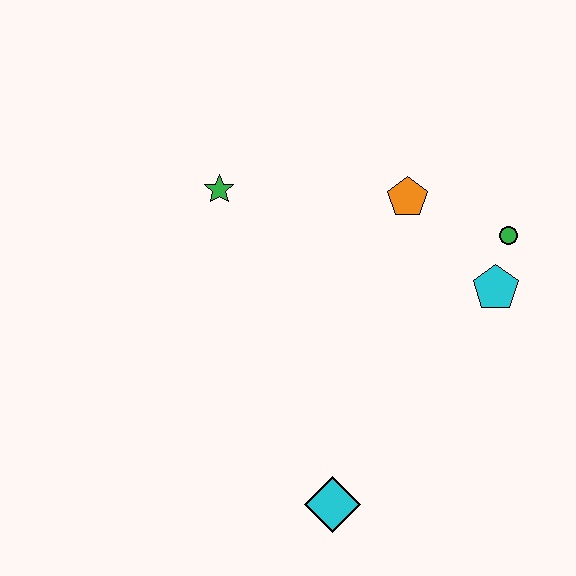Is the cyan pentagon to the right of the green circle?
No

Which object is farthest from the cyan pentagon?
The green star is farthest from the cyan pentagon.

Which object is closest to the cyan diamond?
The cyan pentagon is closest to the cyan diamond.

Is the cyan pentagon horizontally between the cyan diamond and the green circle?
Yes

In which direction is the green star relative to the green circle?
The green star is to the left of the green circle.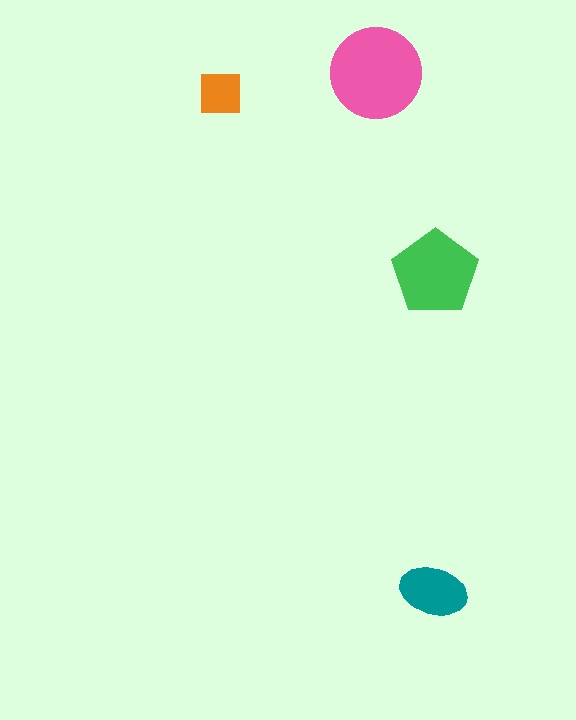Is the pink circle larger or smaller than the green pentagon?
Larger.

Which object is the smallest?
The orange square.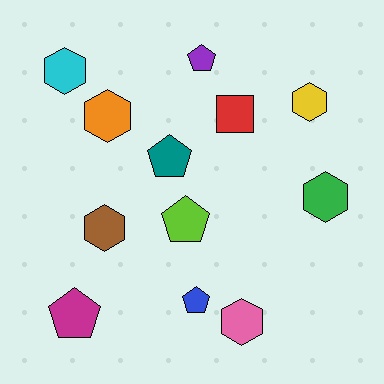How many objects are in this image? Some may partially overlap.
There are 12 objects.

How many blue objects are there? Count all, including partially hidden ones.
There is 1 blue object.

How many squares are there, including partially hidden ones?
There is 1 square.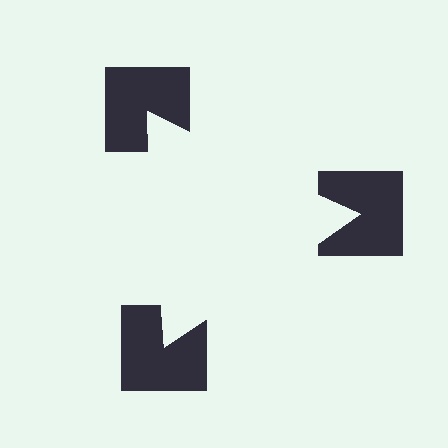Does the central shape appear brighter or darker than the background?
It typically appears slightly brighter than the background, even though no actual brightness change is drawn.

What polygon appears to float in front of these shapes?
An illusory triangle — its edges are inferred from the aligned wedge cuts in the notched squares, not physically drawn.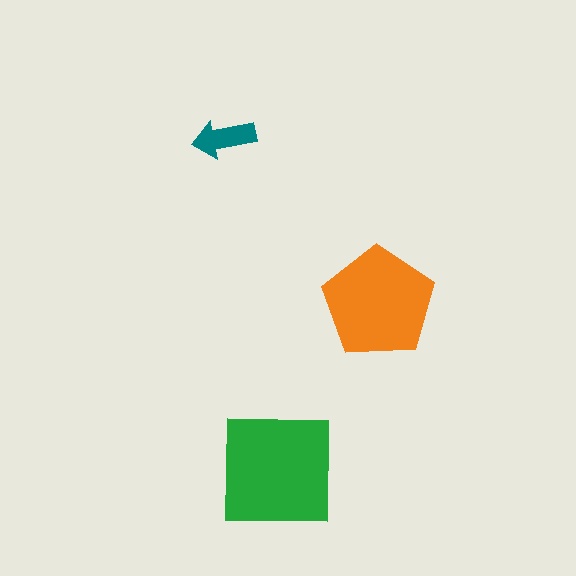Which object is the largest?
The green square.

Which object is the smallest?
The teal arrow.